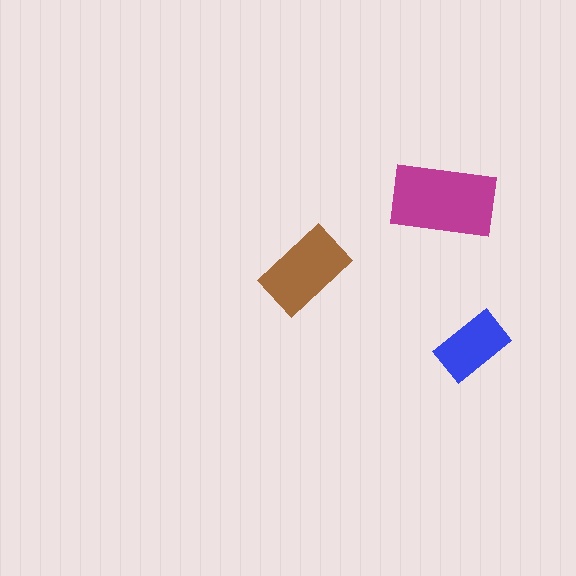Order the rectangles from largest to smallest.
the magenta one, the brown one, the blue one.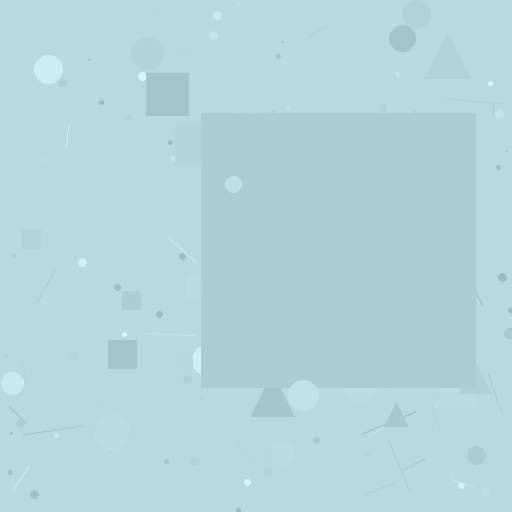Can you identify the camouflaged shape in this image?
The camouflaged shape is a square.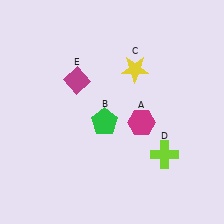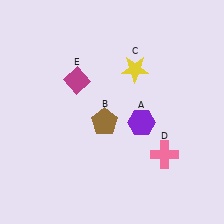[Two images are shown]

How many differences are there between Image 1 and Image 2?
There are 3 differences between the two images.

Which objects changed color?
A changed from magenta to purple. B changed from green to brown. D changed from lime to pink.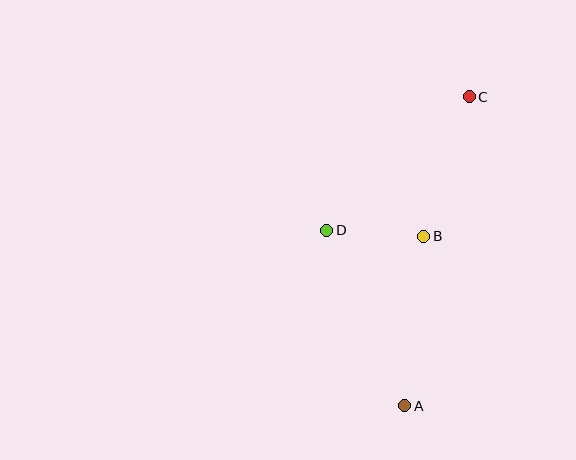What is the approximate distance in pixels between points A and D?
The distance between A and D is approximately 192 pixels.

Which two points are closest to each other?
Points B and D are closest to each other.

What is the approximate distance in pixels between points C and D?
The distance between C and D is approximately 195 pixels.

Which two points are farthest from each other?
Points A and C are farthest from each other.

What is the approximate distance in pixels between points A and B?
The distance between A and B is approximately 171 pixels.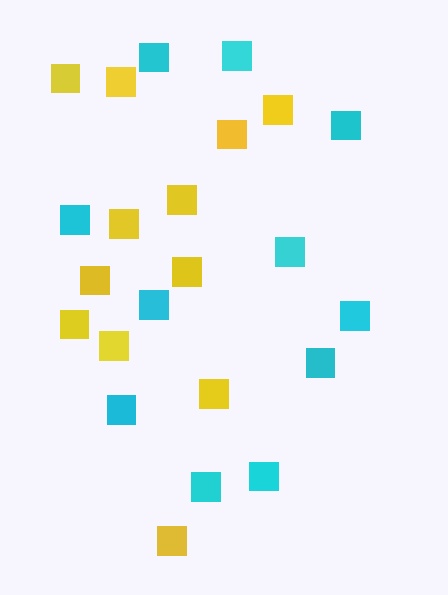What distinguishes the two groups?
There are 2 groups: one group of yellow squares (12) and one group of cyan squares (11).